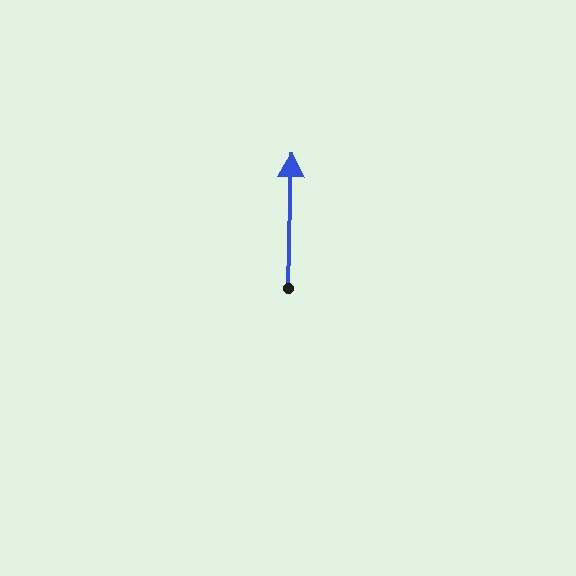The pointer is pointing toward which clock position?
Roughly 12 o'clock.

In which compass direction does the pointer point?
North.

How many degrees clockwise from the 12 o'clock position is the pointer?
Approximately 1 degrees.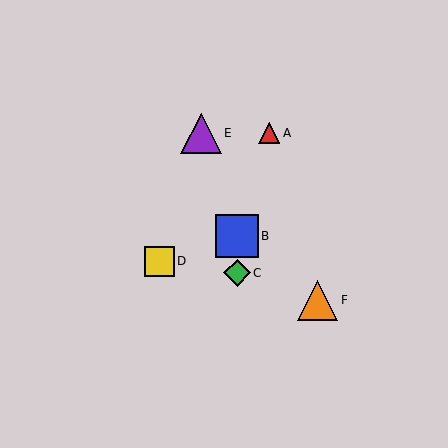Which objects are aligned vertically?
Objects B, C are aligned vertically.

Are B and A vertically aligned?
No, B is at x≈237 and A is at x≈269.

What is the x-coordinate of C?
Object C is at x≈237.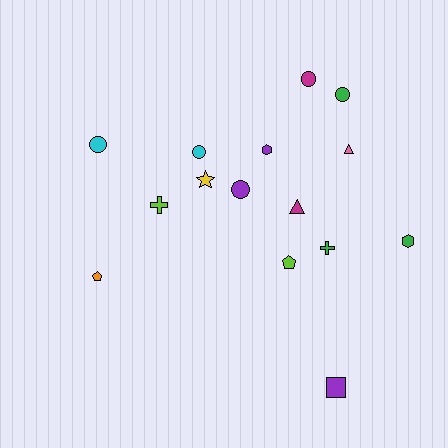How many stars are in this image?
There is 1 star.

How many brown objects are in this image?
There are no brown objects.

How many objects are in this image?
There are 15 objects.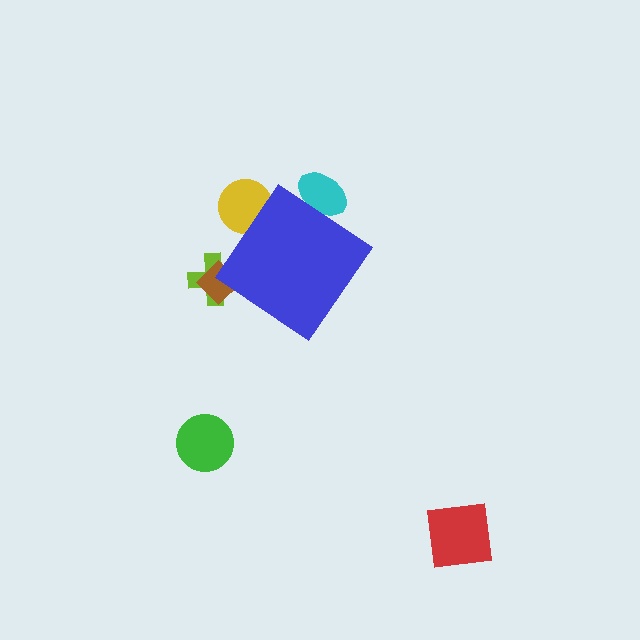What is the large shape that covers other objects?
A blue diamond.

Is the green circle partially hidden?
No, the green circle is fully visible.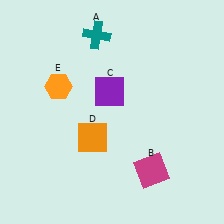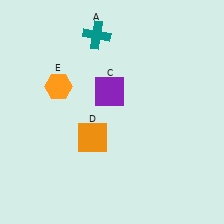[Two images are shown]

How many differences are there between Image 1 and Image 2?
There is 1 difference between the two images.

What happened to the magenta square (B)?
The magenta square (B) was removed in Image 2. It was in the bottom-right area of Image 1.